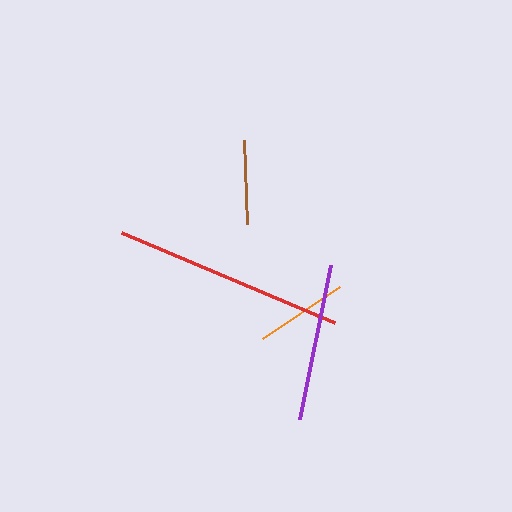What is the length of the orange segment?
The orange segment is approximately 93 pixels long.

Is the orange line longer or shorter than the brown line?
The orange line is longer than the brown line.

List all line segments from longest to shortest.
From longest to shortest: red, purple, orange, brown.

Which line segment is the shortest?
The brown line is the shortest at approximately 85 pixels.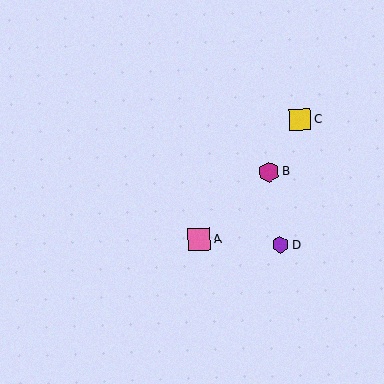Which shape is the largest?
The pink square (labeled A) is the largest.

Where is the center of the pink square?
The center of the pink square is at (199, 239).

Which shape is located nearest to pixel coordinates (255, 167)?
The magenta hexagon (labeled B) at (269, 172) is nearest to that location.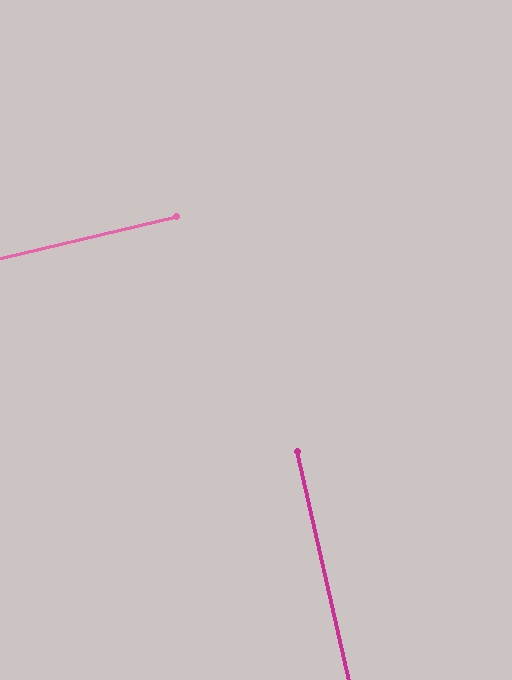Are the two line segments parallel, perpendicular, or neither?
Perpendicular — they meet at approximately 90°.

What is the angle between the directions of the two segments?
Approximately 90 degrees.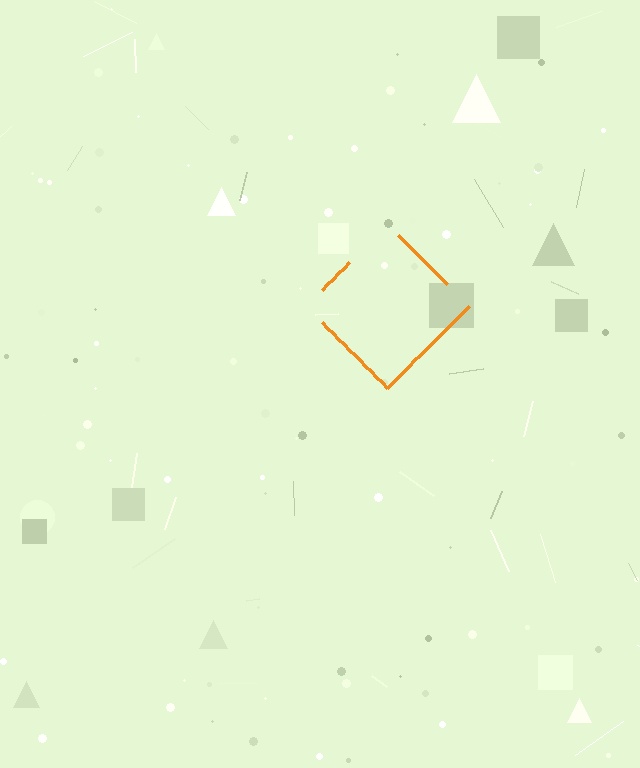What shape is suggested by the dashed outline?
The dashed outline suggests a diamond.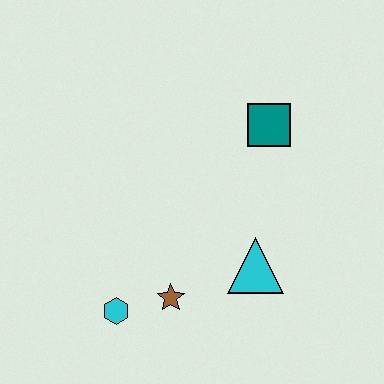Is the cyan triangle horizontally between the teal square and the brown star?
Yes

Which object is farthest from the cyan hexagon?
The teal square is farthest from the cyan hexagon.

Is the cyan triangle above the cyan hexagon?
Yes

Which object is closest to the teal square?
The cyan triangle is closest to the teal square.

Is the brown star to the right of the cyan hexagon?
Yes